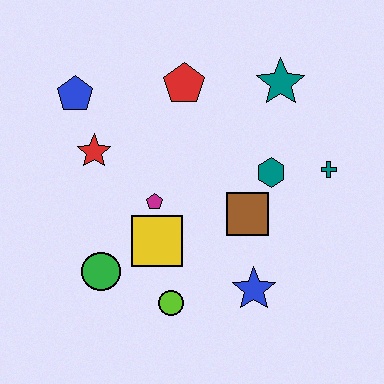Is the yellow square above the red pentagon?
No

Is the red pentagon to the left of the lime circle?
No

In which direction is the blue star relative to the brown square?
The blue star is below the brown square.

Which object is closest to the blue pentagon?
The red star is closest to the blue pentagon.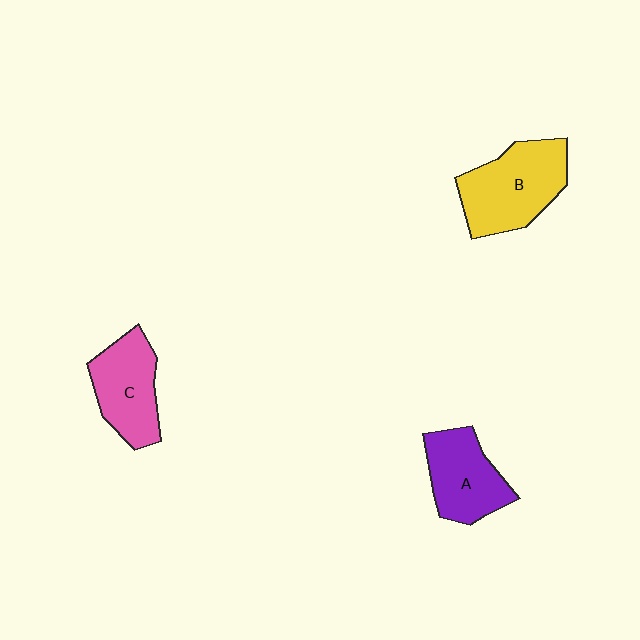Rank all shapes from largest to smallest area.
From largest to smallest: B (yellow), C (pink), A (purple).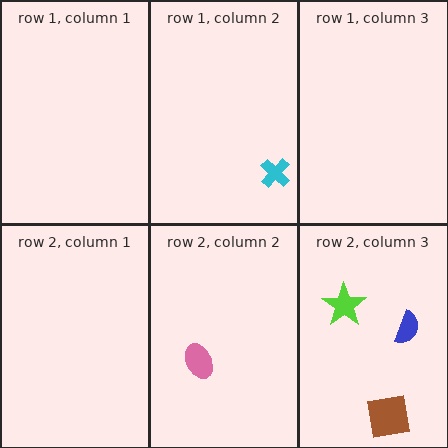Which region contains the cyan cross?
The row 1, column 2 region.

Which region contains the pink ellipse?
The row 2, column 2 region.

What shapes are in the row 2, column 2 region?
The pink ellipse.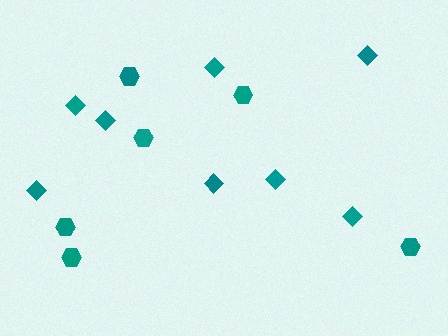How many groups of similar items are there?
There are 2 groups: one group of diamonds (8) and one group of hexagons (6).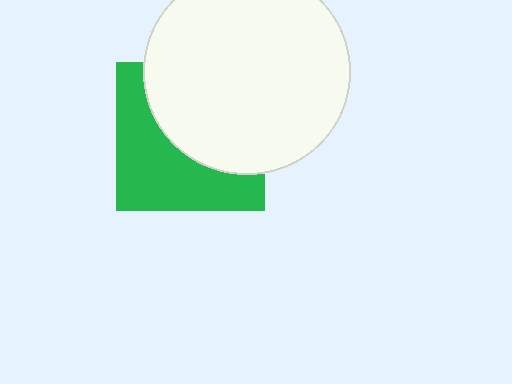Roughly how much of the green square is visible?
About half of it is visible (roughly 48%).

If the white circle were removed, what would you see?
You would see the complete green square.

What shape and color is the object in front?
The object in front is a white circle.